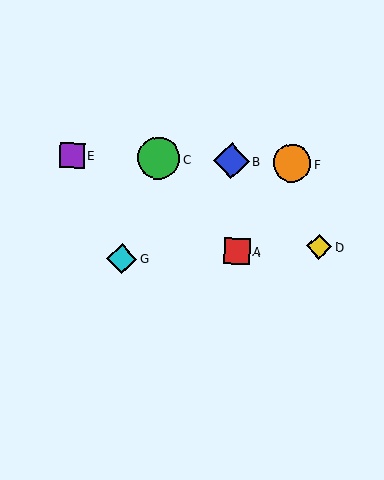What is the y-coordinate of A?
Object A is at y≈251.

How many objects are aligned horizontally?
4 objects (B, C, E, F) are aligned horizontally.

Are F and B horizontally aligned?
Yes, both are at y≈163.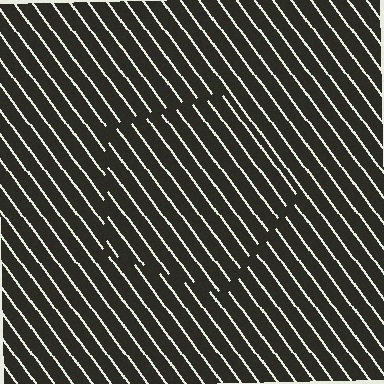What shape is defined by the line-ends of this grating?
An illusory pentagon. The interior of the shape contains the same grating, shifted by half a period — the contour is defined by the phase discontinuity where line-ends from the inner and outer gratings abut.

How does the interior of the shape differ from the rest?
The interior of the shape contains the same grating, shifted by half a period — the contour is defined by the phase discontinuity where line-ends from the inner and outer gratings abut.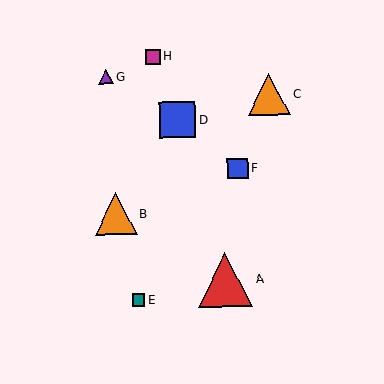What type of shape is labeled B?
Shape B is an orange triangle.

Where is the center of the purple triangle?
The center of the purple triangle is at (106, 77).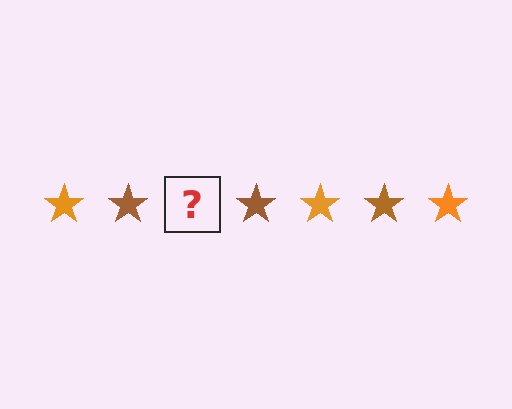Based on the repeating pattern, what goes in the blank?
The blank should be an orange star.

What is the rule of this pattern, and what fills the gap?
The rule is that the pattern cycles through orange, brown stars. The gap should be filled with an orange star.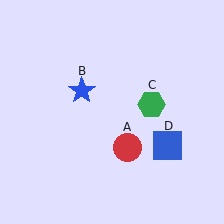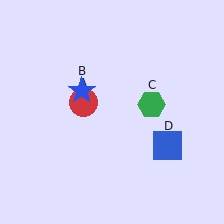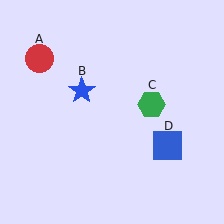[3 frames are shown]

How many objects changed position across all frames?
1 object changed position: red circle (object A).